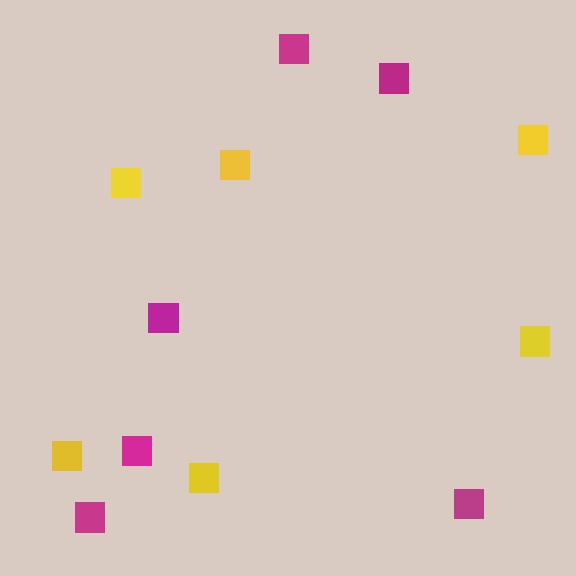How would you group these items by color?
There are 2 groups: one group of magenta squares (6) and one group of yellow squares (6).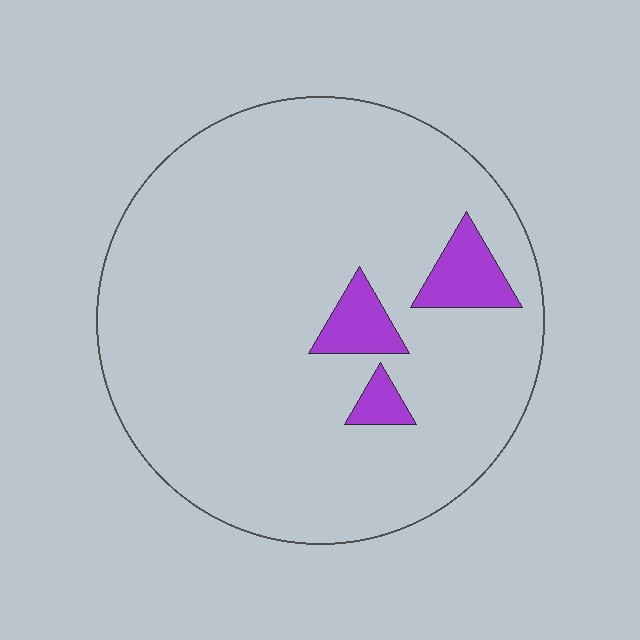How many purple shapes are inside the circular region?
3.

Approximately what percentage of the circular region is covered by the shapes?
Approximately 10%.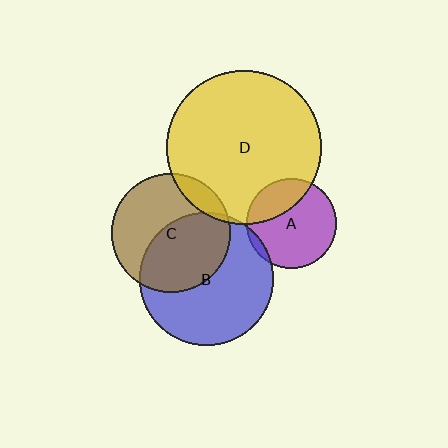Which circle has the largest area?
Circle D (yellow).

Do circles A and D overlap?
Yes.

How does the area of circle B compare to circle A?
Approximately 2.2 times.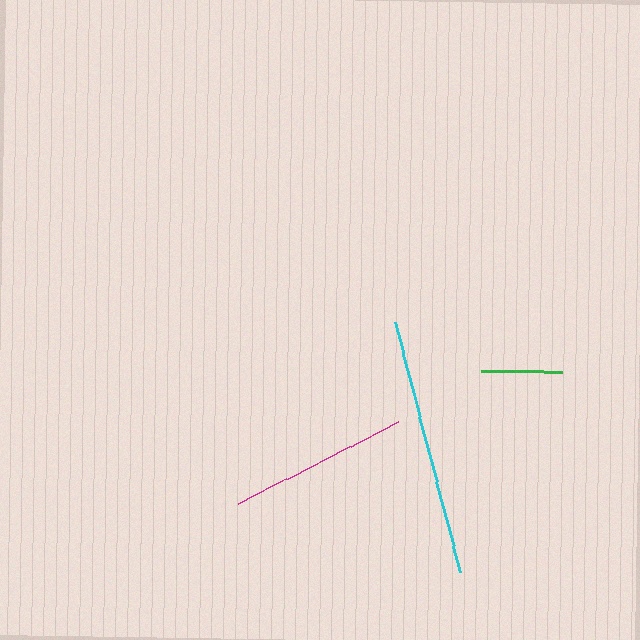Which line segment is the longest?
The cyan line is the longest at approximately 259 pixels.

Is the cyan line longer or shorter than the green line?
The cyan line is longer than the green line.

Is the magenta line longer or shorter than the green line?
The magenta line is longer than the green line.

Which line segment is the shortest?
The green line is the shortest at approximately 81 pixels.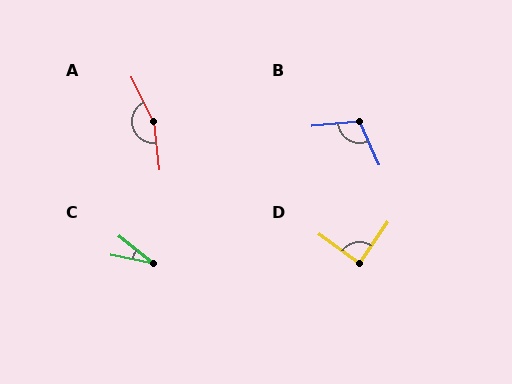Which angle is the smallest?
C, at approximately 27 degrees.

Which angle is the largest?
A, at approximately 161 degrees.